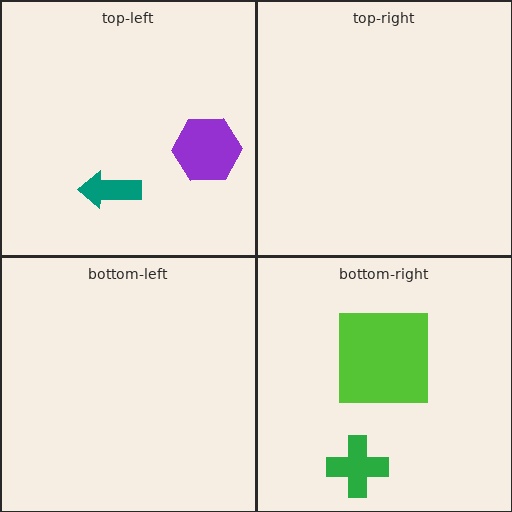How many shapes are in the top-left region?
2.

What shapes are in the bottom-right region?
The lime square, the green cross.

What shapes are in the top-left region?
The teal arrow, the purple hexagon.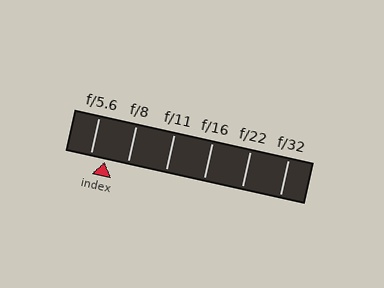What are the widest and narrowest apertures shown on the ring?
The widest aperture shown is f/5.6 and the narrowest is f/32.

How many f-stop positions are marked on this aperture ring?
There are 6 f-stop positions marked.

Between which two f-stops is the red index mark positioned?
The index mark is between f/5.6 and f/8.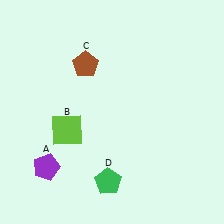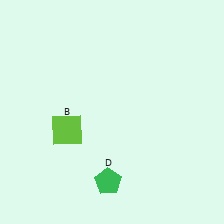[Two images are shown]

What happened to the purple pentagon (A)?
The purple pentagon (A) was removed in Image 2. It was in the bottom-left area of Image 1.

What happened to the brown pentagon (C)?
The brown pentagon (C) was removed in Image 2. It was in the top-left area of Image 1.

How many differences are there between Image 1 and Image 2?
There are 2 differences between the two images.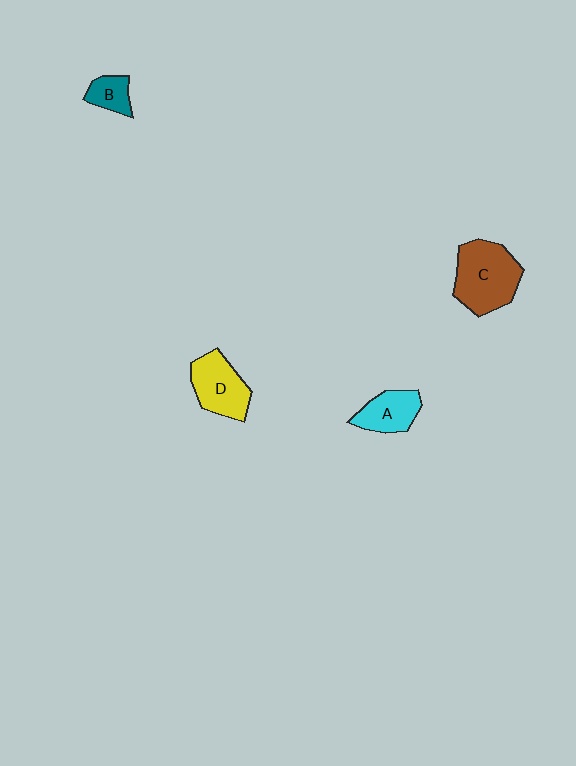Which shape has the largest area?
Shape C (brown).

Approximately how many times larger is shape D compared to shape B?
Approximately 2.1 times.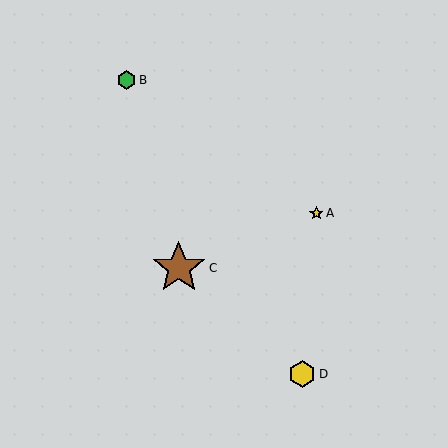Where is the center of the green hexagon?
The center of the green hexagon is at (126, 80).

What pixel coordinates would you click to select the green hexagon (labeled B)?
Click at (126, 80) to select the green hexagon B.